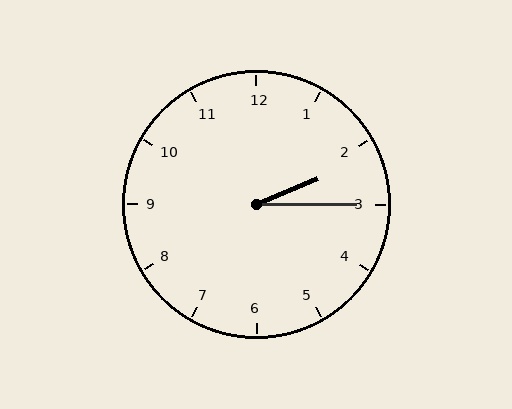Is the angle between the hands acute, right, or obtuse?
It is acute.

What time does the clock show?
2:15.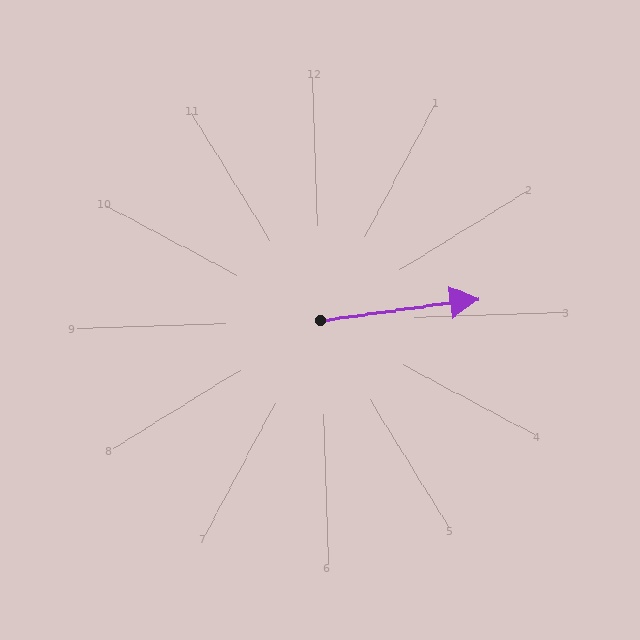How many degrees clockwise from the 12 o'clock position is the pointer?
Approximately 84 degrees.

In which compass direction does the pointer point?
East.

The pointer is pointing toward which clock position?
Roughly 3 o'clock.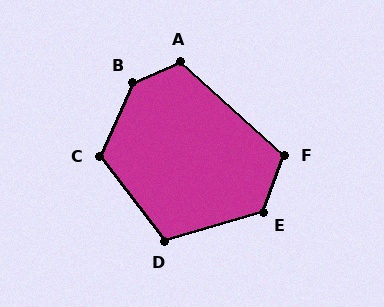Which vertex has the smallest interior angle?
D, at approximately 111 degrees.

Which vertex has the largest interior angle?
B, at approximately 138 degrees.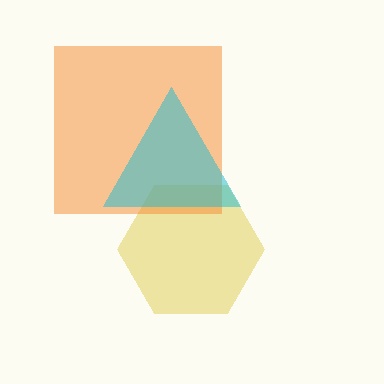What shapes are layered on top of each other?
The layered shapes are: a yellow hexagon, an orange square, a cyan triangle.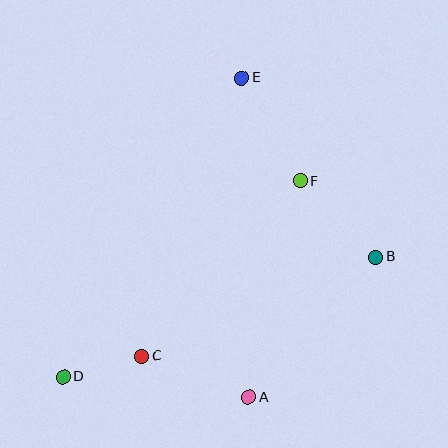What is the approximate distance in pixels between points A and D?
The distance between A and D is approximately 186 pixels.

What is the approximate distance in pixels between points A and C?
The distance between A and C is approximately 114 pixels.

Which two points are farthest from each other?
Points D and E are farthest from each other.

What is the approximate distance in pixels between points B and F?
The distance between B and F is approximately 106 pixels.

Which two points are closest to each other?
Points C and D are closest to each other.